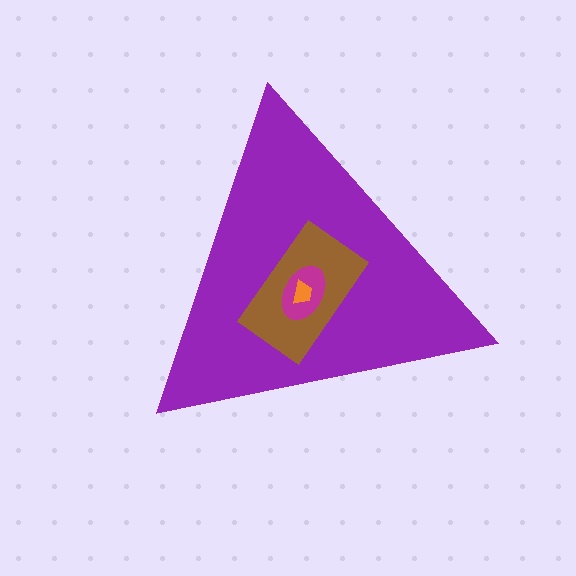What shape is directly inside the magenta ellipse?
The orange trapezoid.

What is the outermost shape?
The purple triangle.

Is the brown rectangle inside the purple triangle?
Yes.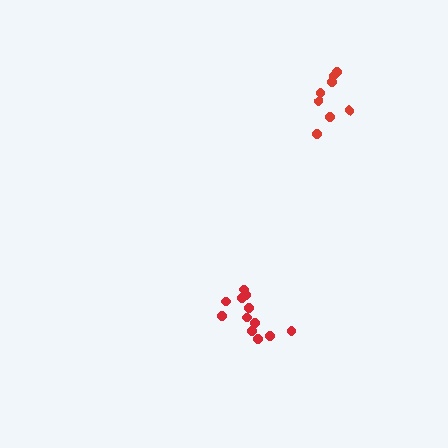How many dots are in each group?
Group 1: 12 dots, Group 2: 8 dots (20 total).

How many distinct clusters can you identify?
There are 2 distinct clusters.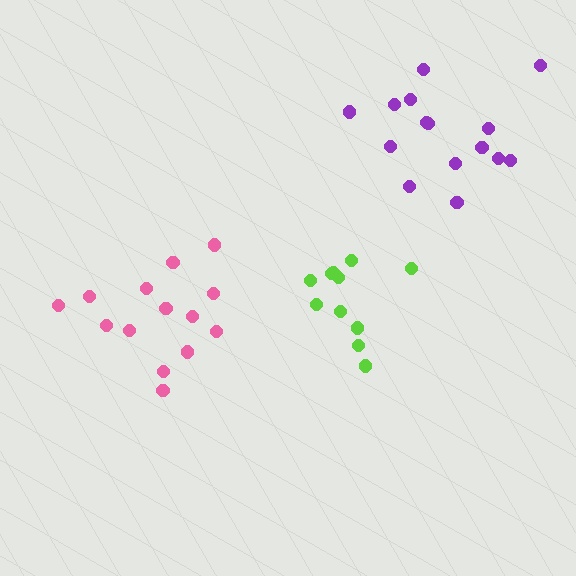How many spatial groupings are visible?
There are 3 spatial groupings.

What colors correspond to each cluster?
The clusters are colored: lime, pink, purple.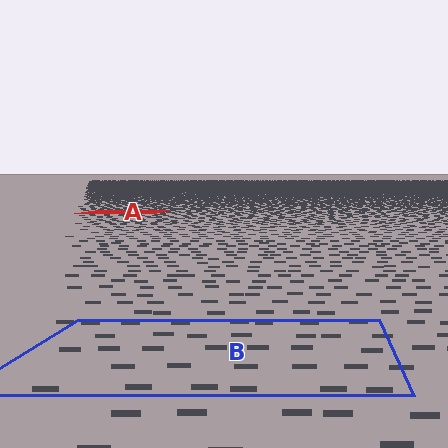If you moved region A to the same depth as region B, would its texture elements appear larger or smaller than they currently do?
They would appear larger. At a closer depth, the same texture elements are projected at a bigger on-screen size.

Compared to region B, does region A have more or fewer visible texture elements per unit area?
Region A has more texture elements per unit area — they are packed more densely because it is farther away.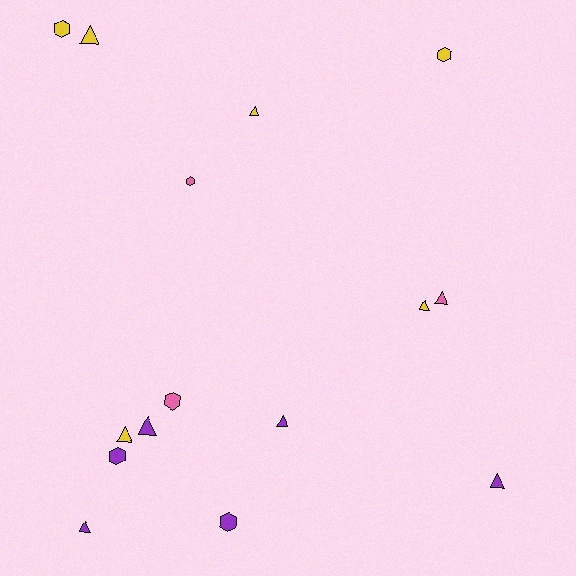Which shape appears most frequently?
Triangle, with 9 objects.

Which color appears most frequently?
Purple, with 6 objects.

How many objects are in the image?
There are 15 objects.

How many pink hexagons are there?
There are 2 pink hexagons.